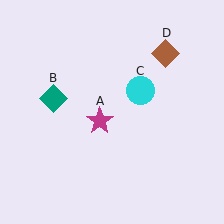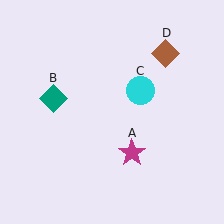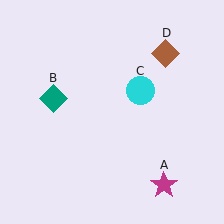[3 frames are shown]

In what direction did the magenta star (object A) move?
The magenta star (object A) moved down and to the right.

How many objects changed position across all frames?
1 object changed position: magenta star (object A).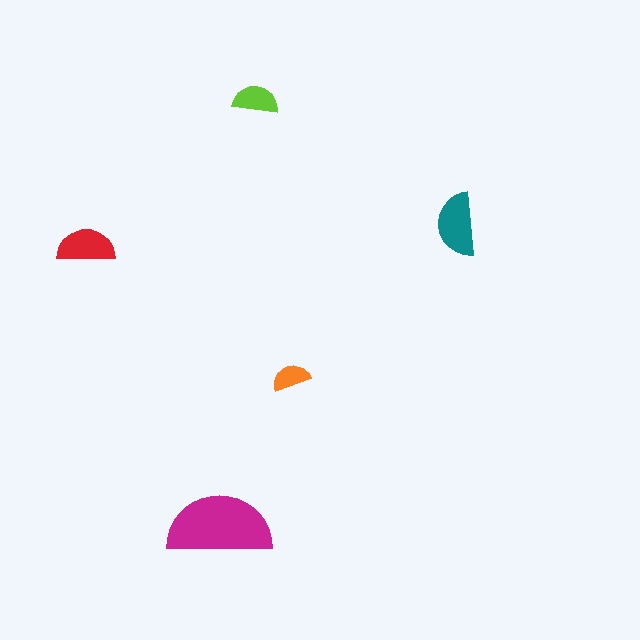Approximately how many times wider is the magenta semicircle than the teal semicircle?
About 1.5 times wider.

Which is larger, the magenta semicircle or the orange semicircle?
The magenta one.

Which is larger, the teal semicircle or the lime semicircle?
The teal one.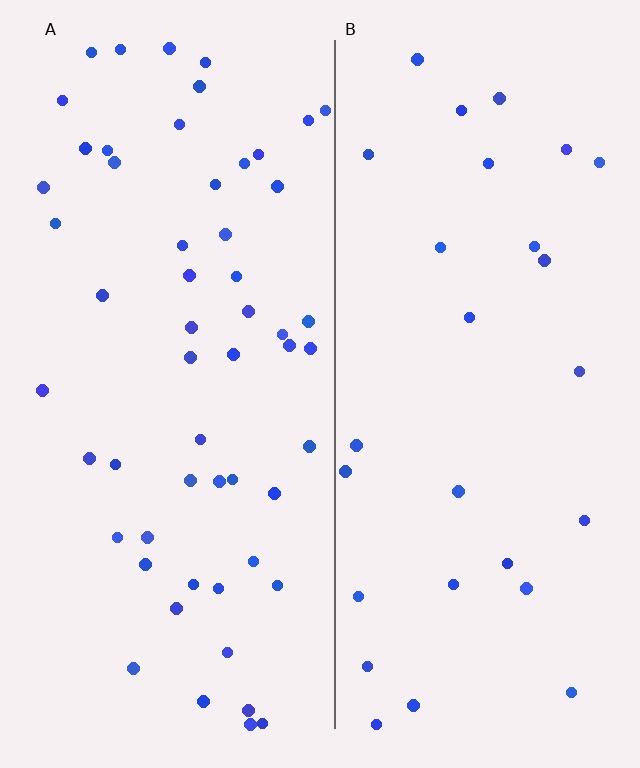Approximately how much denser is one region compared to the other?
Approximately 2.0× — region A over region B.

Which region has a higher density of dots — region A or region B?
A (the left).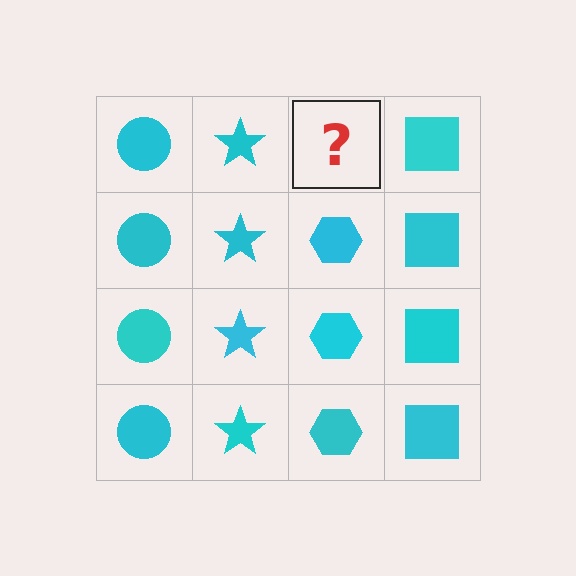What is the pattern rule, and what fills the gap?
The rule is that each column has a consistent shape. The gap should be filled with a cyan hexagon.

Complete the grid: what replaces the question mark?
The question mark should be replaced with a cyan hexagon.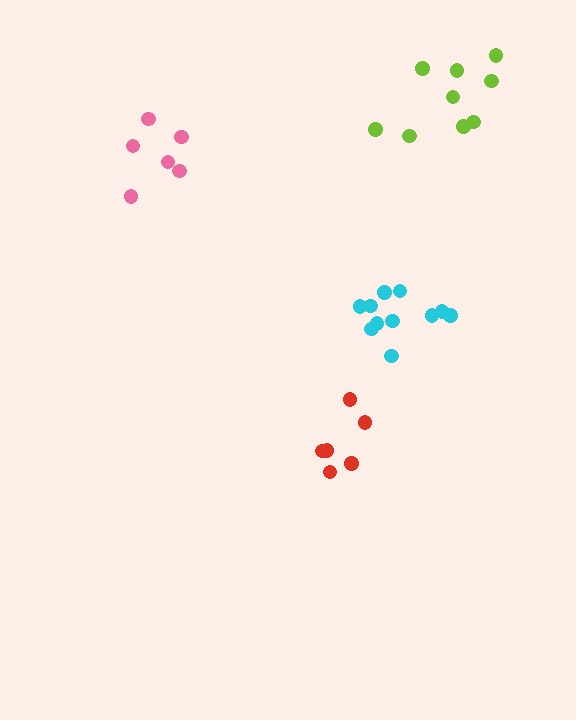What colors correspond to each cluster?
The clusters are colored: red, cyan, pink, lime.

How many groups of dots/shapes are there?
There are 4 groups.